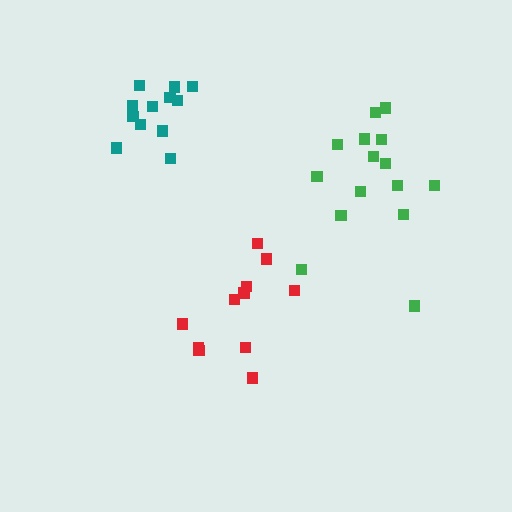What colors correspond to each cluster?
The clusters are colored: green, teal, red.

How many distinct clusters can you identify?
There are 3 distinct clusters.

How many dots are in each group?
Group 1: 15 dots, Group 2: 12 dots, Group 3: 11 dots (38 total).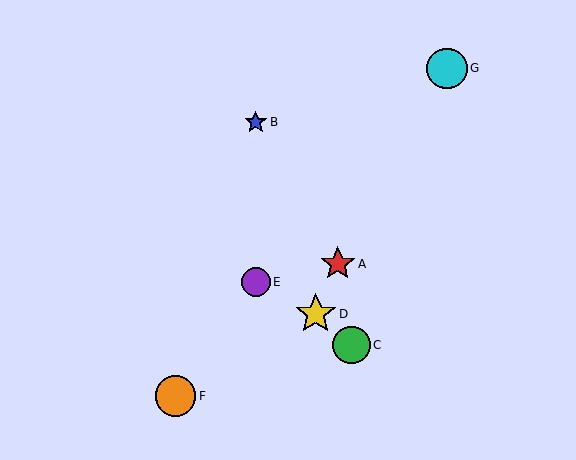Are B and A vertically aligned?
No, B is at x≈256 and A is at x≈338.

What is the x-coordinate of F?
Object F is at x≈175.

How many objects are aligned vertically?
2 objects (B, E) are aligned vertically.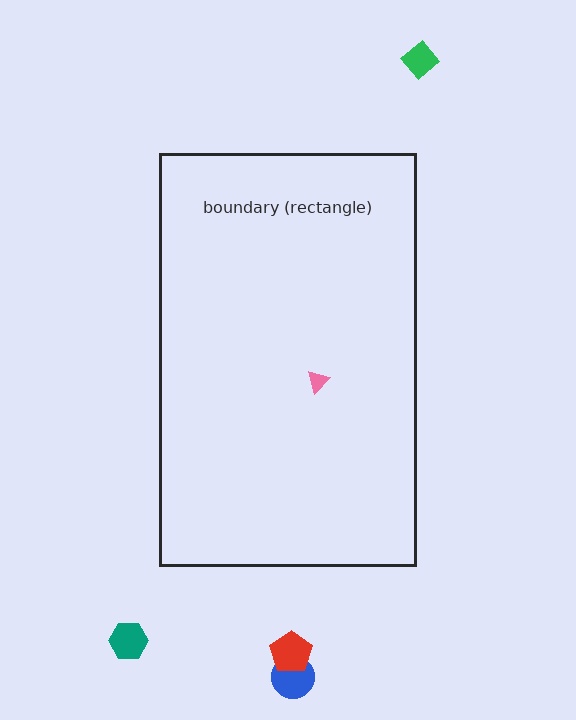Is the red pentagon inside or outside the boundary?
Outside.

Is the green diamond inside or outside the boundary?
Outside.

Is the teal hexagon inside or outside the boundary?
Outside.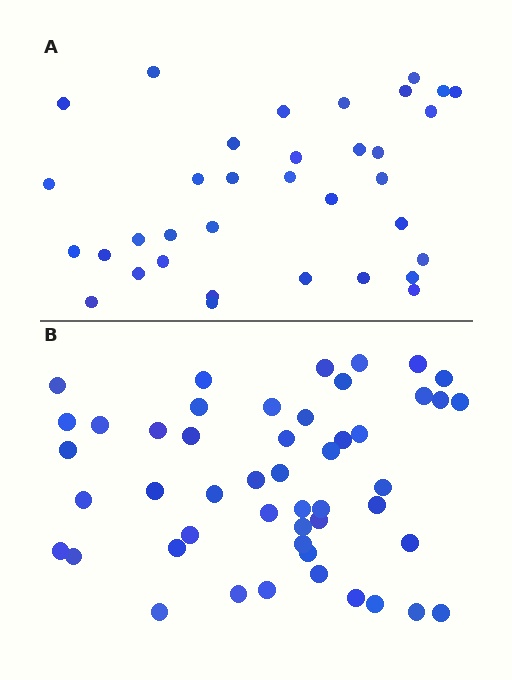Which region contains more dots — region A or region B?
Region B (the bottom region) has more dots.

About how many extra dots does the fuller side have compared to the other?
Region B has approximately 15 more dots than region A.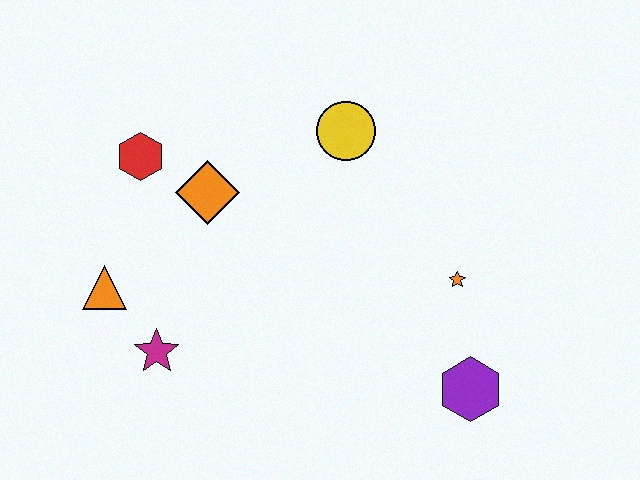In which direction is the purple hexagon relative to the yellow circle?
The purple hexagon is below the yellow circle.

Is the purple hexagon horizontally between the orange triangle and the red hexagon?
No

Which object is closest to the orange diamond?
The red hexagon is closest to the orange diamond.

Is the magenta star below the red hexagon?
Yes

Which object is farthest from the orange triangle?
The purple hexagon is farthest from the orange triangle.